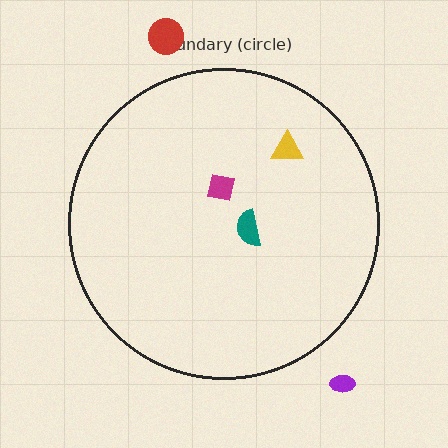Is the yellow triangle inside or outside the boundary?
Inside.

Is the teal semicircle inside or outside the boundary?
Inside.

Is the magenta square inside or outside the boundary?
Inside.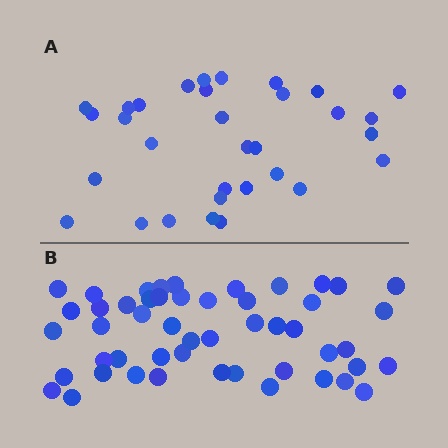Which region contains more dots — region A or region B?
Region B (the bottom region) has more dots.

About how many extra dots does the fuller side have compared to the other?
Region B has approximately 20 more dots than region A.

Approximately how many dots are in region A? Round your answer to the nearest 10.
About 30 dots. (The exact count is 32, which rounds to 30.)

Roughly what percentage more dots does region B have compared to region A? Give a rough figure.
About 55% more.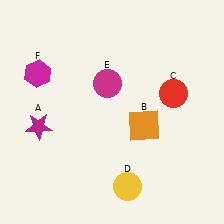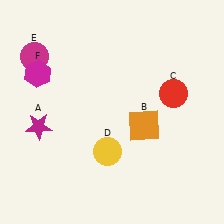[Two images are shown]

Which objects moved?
The objects that moved are: the yellow circle (D), the magenta circle (E).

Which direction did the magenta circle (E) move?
The magenta circle (E) moved left.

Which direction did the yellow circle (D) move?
The yellow circle (D) moved up.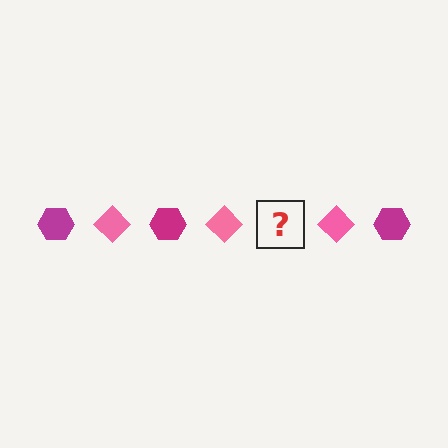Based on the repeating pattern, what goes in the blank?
The blank should be a magenta hexagon.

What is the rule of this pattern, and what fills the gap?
The rule is that the pattern alternates between magenta hexagon and pink diamond. The gap should be filled with a magenta hexagon.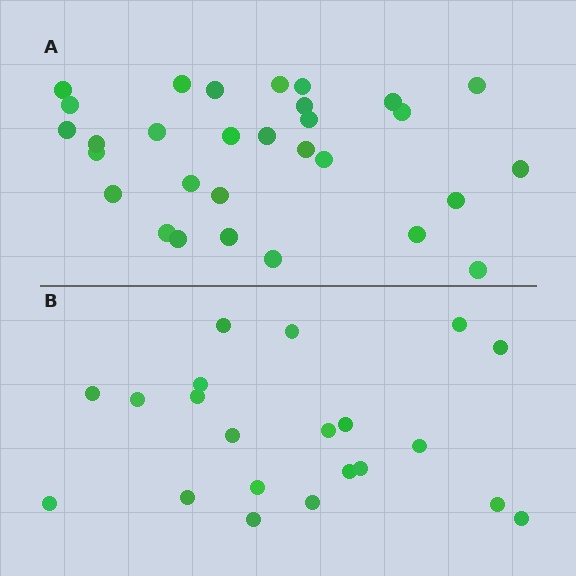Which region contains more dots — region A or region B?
Region A (the top region) has more dots.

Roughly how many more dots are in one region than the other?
Region A has roughly 8 or so more dots than region B.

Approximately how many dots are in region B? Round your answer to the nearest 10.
About 20 dots. (The exact count is 21, which rounds to 20.)